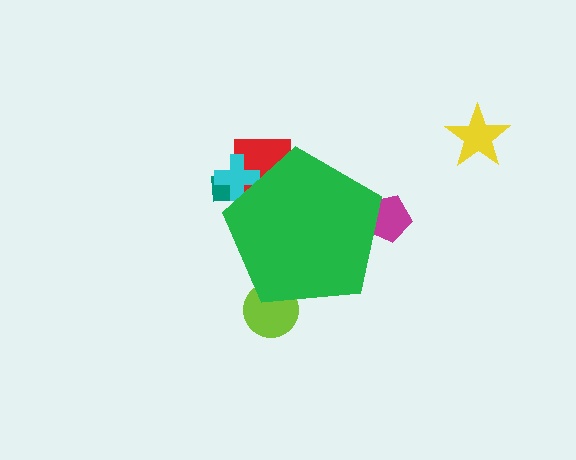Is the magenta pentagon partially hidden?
Yes, the magenta pentagon is partially hidden behind the green pentagon.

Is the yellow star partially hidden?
No, the yellow star is fully visible.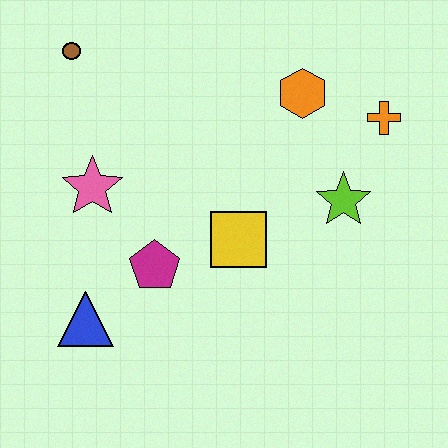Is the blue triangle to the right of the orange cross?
No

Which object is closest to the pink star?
The magenta pentagon is closest to the pink star.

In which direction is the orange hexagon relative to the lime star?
The orange hexagon is above the lime star.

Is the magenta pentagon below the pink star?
Yes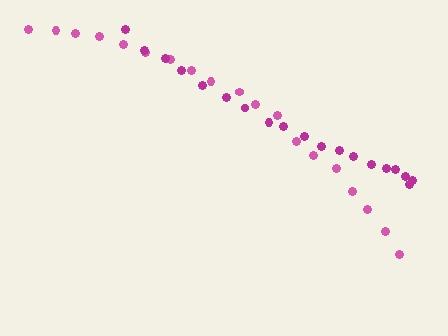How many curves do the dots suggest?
There are 2 distinct paths.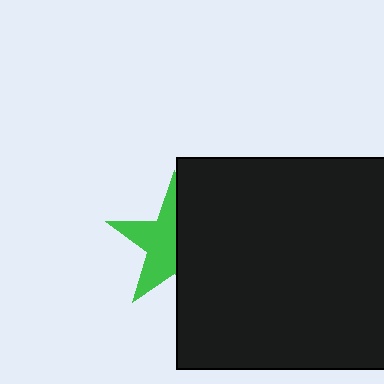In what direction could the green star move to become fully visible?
The green star could move left. That would shift it out from behind the black square entirely.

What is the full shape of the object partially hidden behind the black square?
The partially hidden object is a green star.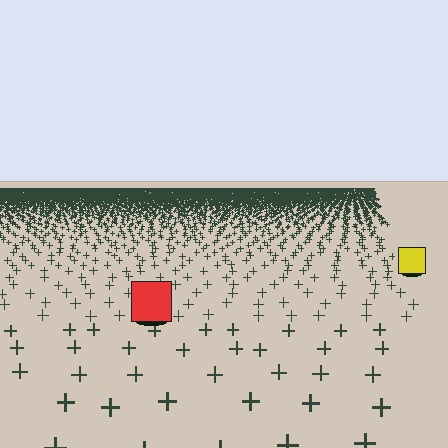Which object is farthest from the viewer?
The yellow square is farthest from the viewer. It appears smaller and the ground texture around it is denser.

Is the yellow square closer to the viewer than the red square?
No. The red square is closer — you can tell from the texture gradient: the ground texture is coarser near it.